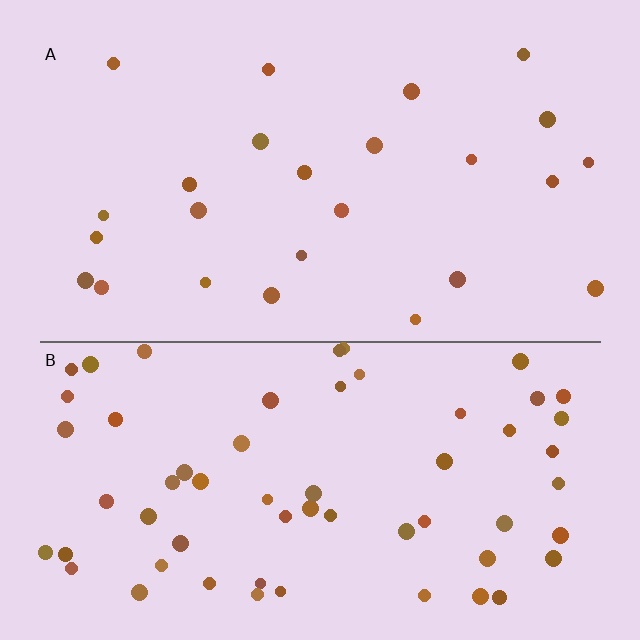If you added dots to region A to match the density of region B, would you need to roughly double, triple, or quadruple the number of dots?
Approximately double.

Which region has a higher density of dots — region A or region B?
B (the bottom).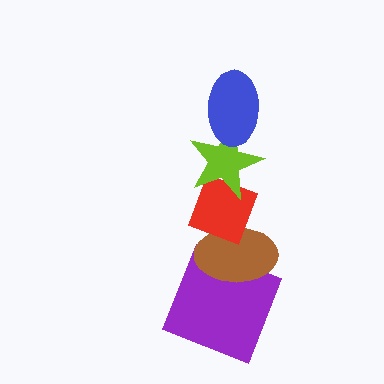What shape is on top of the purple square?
The brown ellipse is on top of the purple square.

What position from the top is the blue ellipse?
The blue ellipse is 1st from the top.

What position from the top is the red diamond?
The red diamond is 3rd from the top.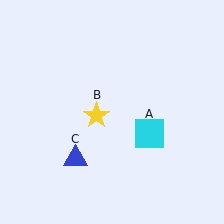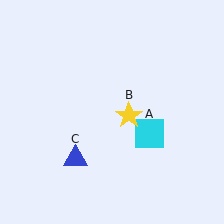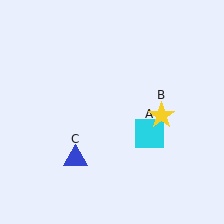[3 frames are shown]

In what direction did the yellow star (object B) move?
The yellow star (object B) moved right.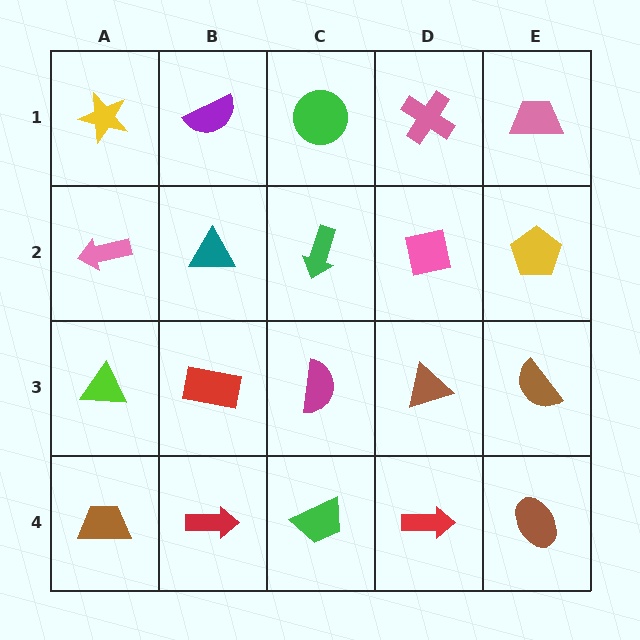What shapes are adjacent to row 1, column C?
A green arrow (row 2, column C), a purple semicircle (row 1, column B), a pink cross (row 1, column D).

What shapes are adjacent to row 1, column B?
A teal triangle (row 2, column B), a yellow star (row 1, column A), a green circle (row 1, column C).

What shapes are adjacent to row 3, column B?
A teal triangle (row 2, column B), a red arrow (row 4, column B), a lime triangle (row 3, column A), a magenta semicircle (row 3, column C).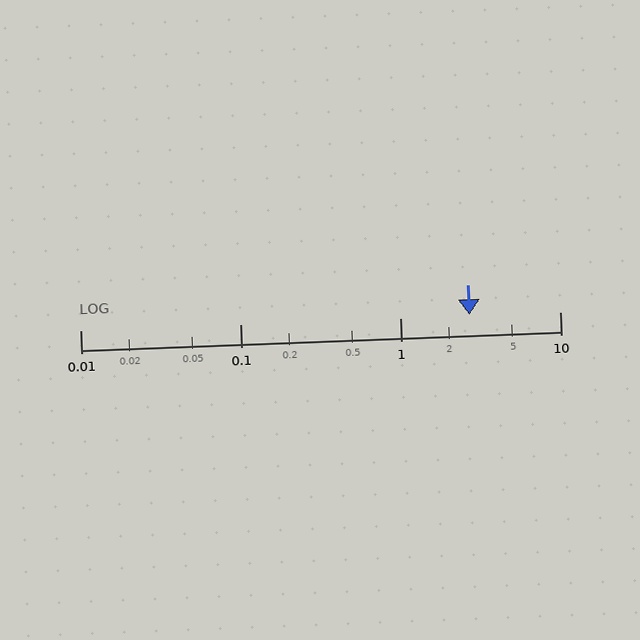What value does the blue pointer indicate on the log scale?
The pointer indicates approximately 2.7.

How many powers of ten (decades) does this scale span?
The scale spans 3 decades, from 0.01 to 10.